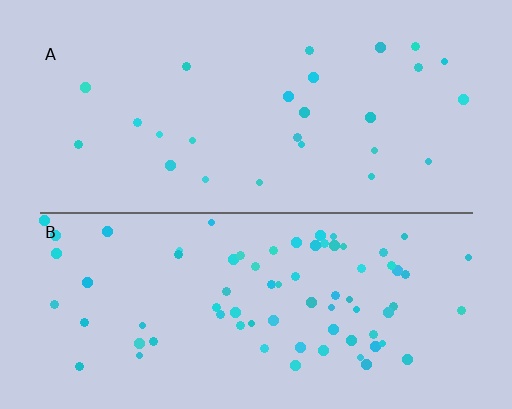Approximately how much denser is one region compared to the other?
Approximately 2.9× — region B over region A.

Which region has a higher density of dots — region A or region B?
B (the bottom).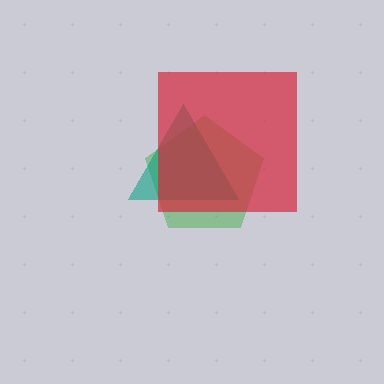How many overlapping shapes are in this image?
There are 3 overlapping shapes in the image.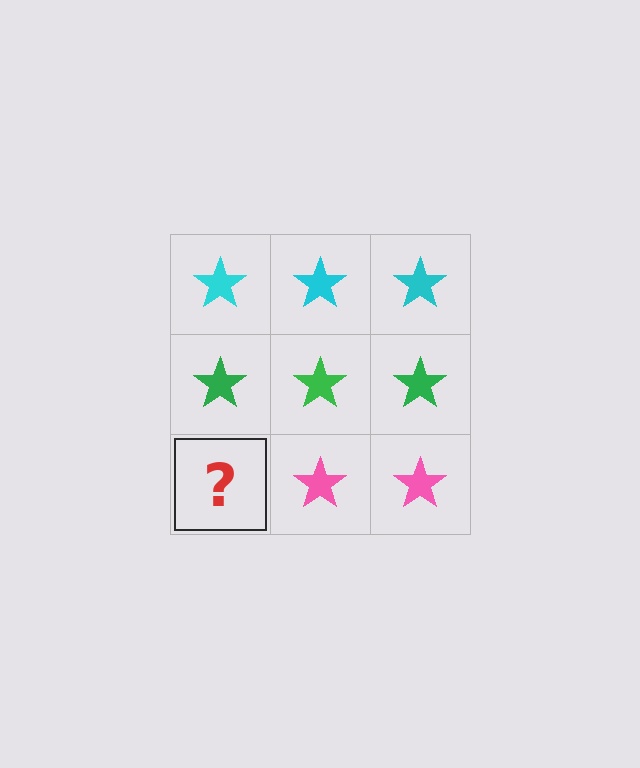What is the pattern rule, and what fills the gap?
The rule is that each row has a consistent color. The gap should be filled with a pink star.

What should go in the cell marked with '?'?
The missing cell should contain a pink star.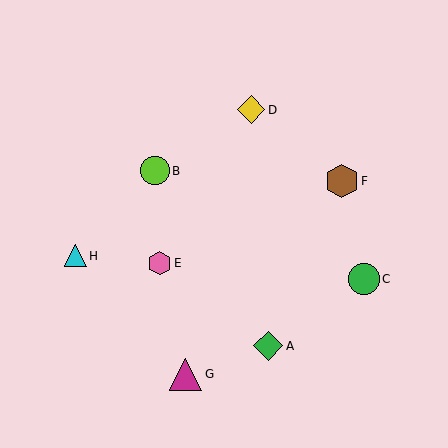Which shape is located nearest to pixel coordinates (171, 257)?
The pink hexagon (labeled E) at (160, 263) is nearest to that location.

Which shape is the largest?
The brown hexagon (labeled F) is the largest.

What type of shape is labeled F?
Shape F is a brown hexagon.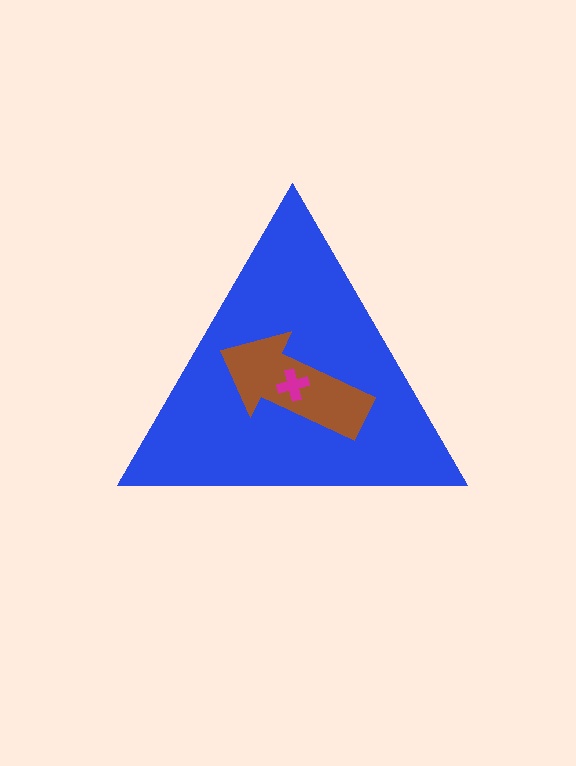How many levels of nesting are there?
3.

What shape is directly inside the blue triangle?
The brown arrow.